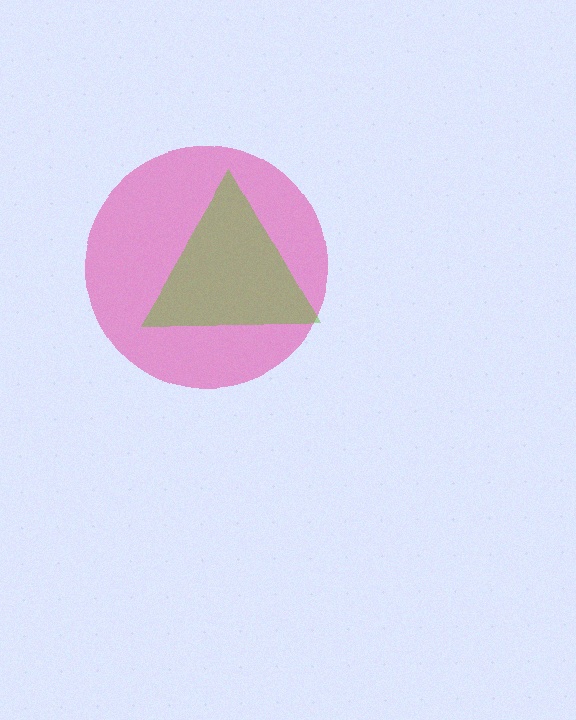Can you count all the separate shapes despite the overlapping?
Yes, there are 2 separate shapes.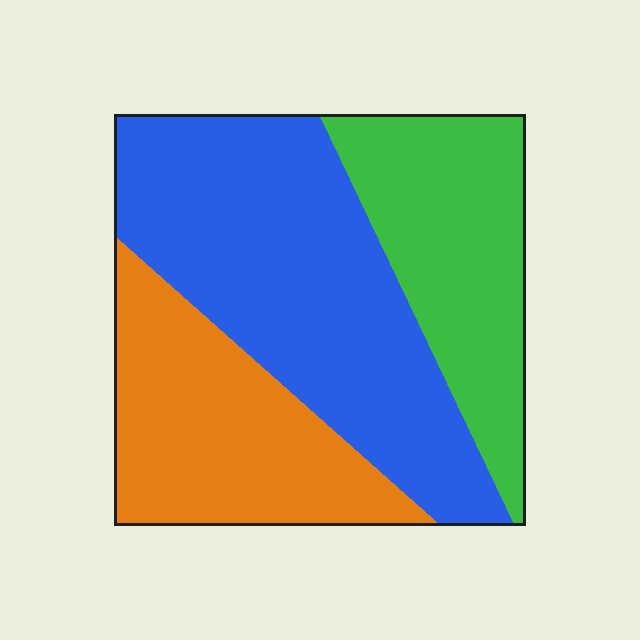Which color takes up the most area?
Blue, at roughly 45%.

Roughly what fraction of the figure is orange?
Orange covers roughly 30% of the figure.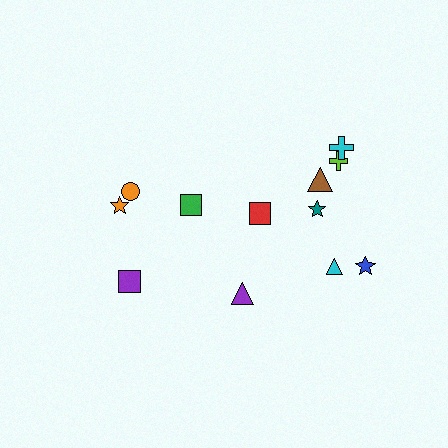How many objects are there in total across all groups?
There are 12 objects.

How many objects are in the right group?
There are 8 objects.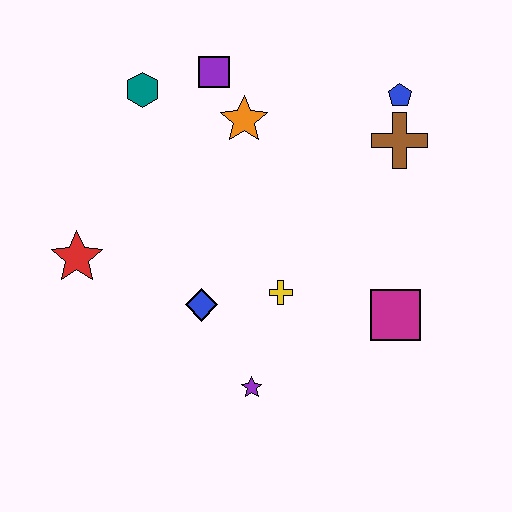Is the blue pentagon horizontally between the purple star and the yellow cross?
No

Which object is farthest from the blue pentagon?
The red star is farthest from the blue pentagon.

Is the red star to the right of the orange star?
No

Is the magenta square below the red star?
Yes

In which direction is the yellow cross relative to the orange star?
The yellow cross is below the orange star.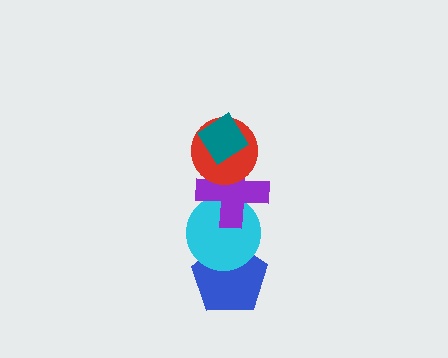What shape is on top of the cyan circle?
The purple cross is on top of the cyan circle.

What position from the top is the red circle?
The red circle is 2nd from the top.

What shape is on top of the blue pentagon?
The cyan circle is on top of the blue pentagon.